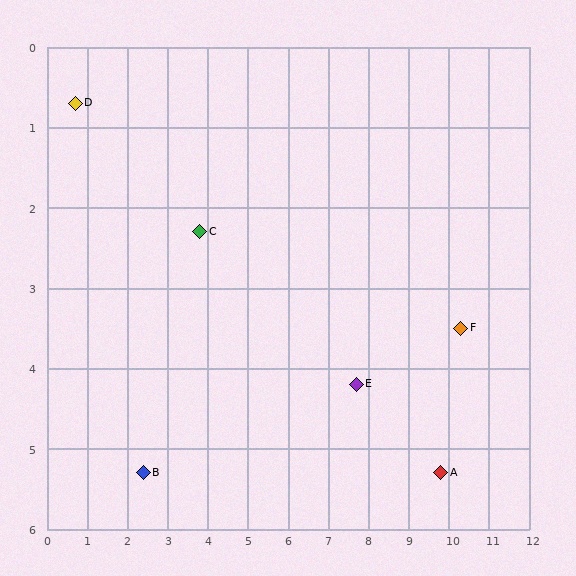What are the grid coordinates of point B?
Point B is at approximately (2.4, 5.3).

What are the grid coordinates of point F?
Point F is at approximately (10.3, 3.5).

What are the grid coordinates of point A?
Point A is at approximately (9.8, 5.3).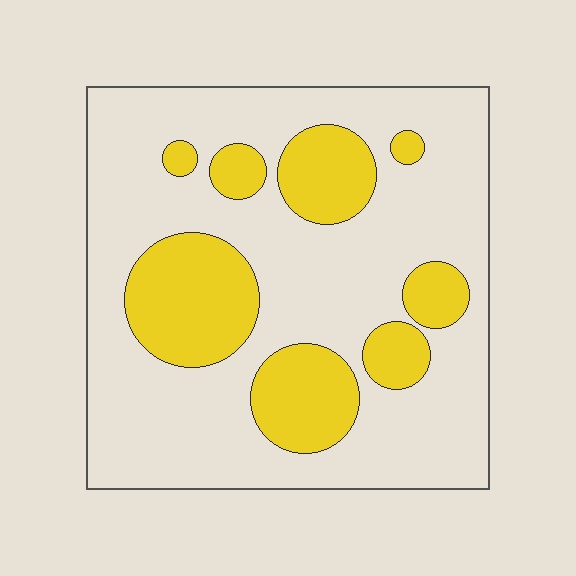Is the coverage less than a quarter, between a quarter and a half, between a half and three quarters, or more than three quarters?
Between a quarter and a half.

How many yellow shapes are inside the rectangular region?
8.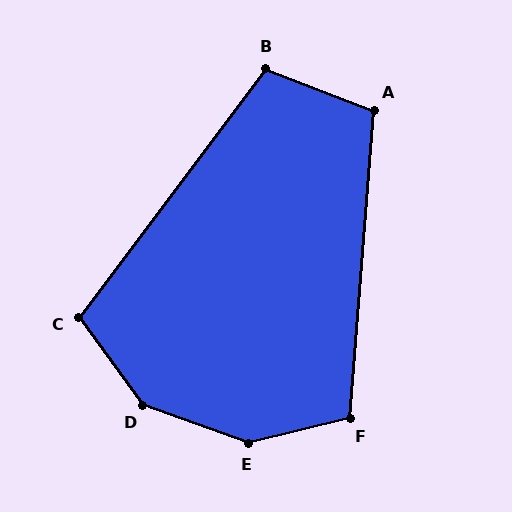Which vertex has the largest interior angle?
E, at approximately 146 degrees.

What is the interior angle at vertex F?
Approximately 108 degrees (obtuse).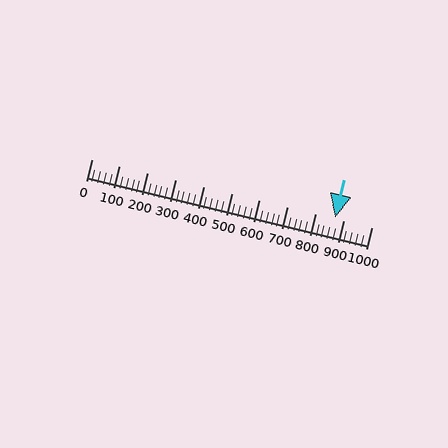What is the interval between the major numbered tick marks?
The major tick marks are spaced 100 units apart.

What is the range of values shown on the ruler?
The ruler shows values from 0 to 1000.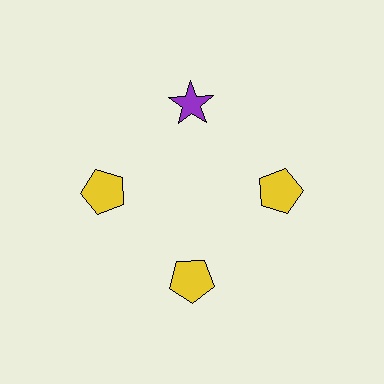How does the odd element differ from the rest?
It differs in both color (purple instead of yellow) and shape (star instead of pentagon).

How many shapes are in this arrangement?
There are 4 shapes arranged in a ring pattern.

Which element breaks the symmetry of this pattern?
The purple star at roughly the 12 o'clock position breaks the symmetry. All other shapes are yellow pentagons.